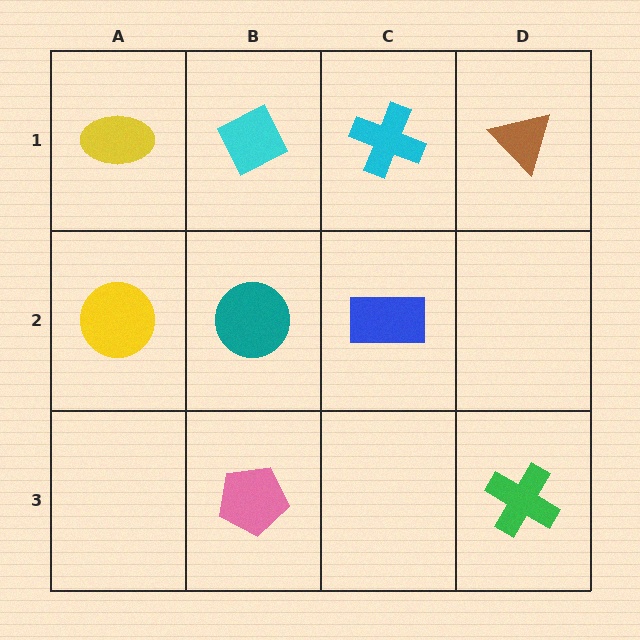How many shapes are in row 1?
4 shapes.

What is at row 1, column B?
A cyan diamond.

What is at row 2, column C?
A blue rectangle.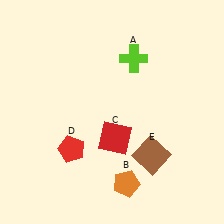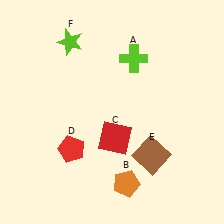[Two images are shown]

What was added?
A lime star (F) was added in Image 2.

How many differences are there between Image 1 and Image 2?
There is 1 difference between the two images.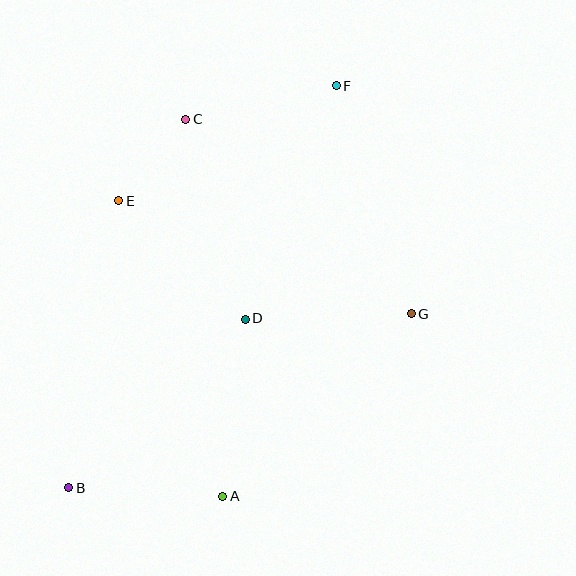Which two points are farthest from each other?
Points B and F are farthest from each other.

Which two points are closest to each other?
Points C and E are closest to each other.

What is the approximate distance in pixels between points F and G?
The distance between F and G is approximately 240 pixels.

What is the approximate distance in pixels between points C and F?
The distance between C and F is approximately 154 pixels.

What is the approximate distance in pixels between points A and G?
The distance between A and G is approximately 262 pixels.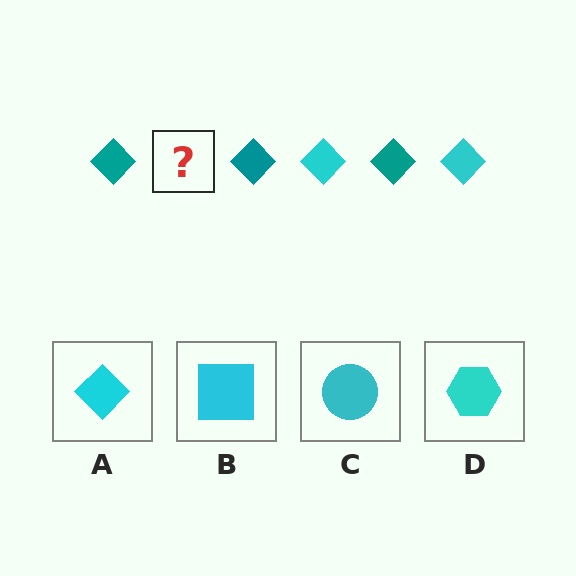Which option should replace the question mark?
Option A.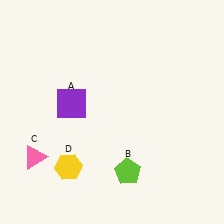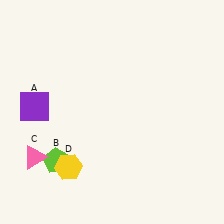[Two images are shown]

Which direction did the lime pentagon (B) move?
The lime pentagon (B) moved left.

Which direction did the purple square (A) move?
The purple square (A) moved left.